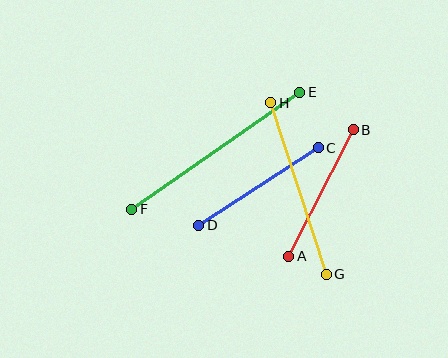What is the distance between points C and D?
The distance is approximately 142 pixels.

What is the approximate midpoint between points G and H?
The midpoint is at approximately (299, 188) pixels.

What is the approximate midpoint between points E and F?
The midpoint is at approximately (216, 151) pixels.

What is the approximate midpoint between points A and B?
The midpoint is at approximately (321, 193) pixels.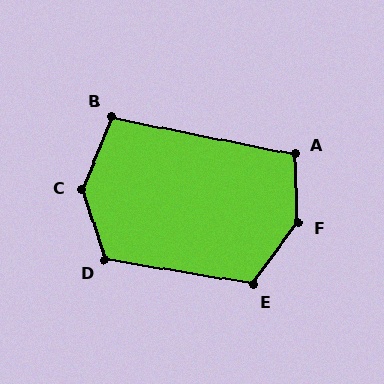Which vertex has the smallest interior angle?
B, at approximately 101 degrees.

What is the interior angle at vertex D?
Approximately 118 degrees (obtuse).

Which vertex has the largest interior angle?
F, at approximately 142 degrees.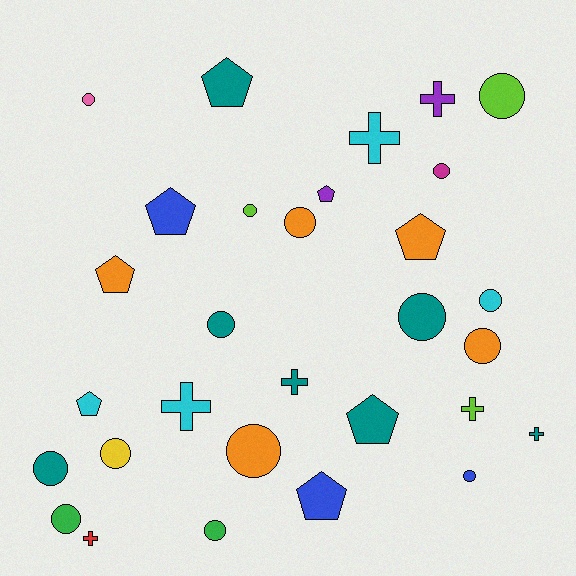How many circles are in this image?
There are 15 circles.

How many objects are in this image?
There are 30 objects.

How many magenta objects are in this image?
There is 1 magenta object.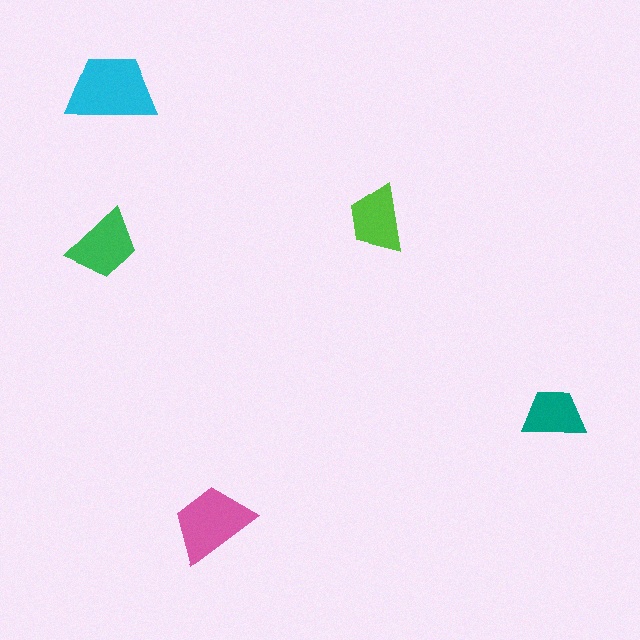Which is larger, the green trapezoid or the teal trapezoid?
The green one.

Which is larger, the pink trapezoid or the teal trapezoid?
The pink one.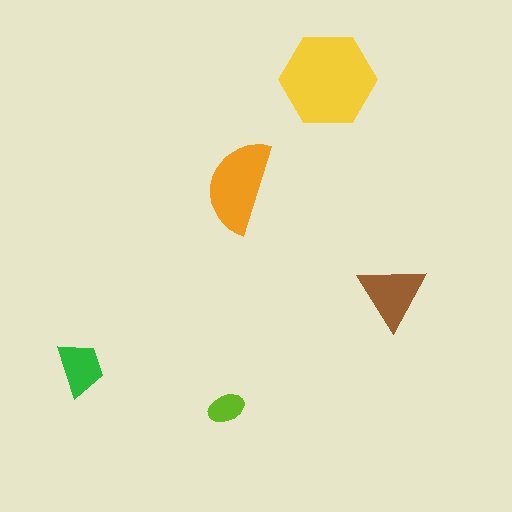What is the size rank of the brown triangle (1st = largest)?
3rd.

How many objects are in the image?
There are 5 objects in the image.